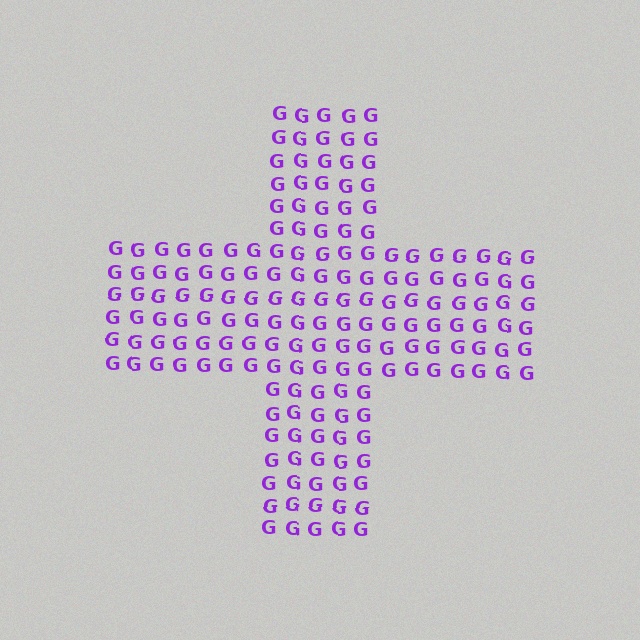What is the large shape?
The large shape is a cross.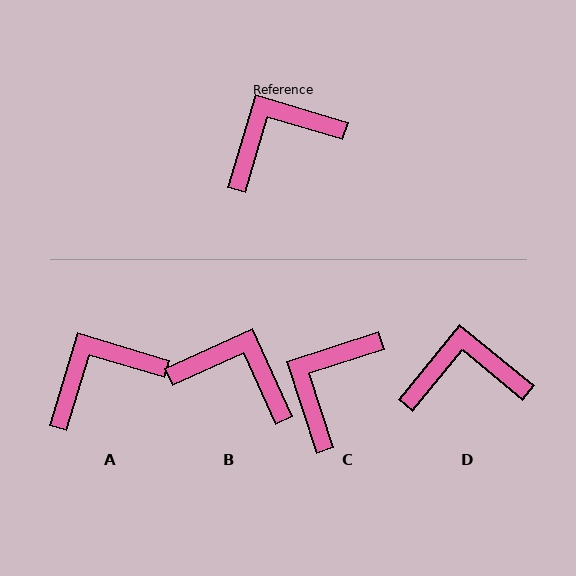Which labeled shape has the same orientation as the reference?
A.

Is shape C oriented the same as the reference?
No, it is off by about 34 degrees.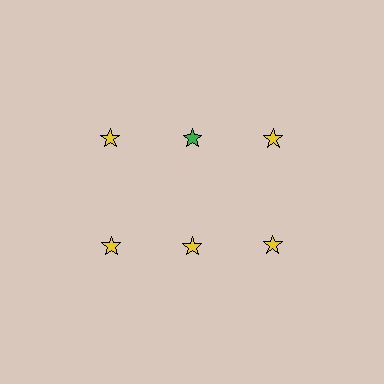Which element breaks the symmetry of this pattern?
The green star in the top row, second from left column breaks the symmetry. All other shapes are yellow stars.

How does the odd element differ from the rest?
It has a different color: green instead of yellow.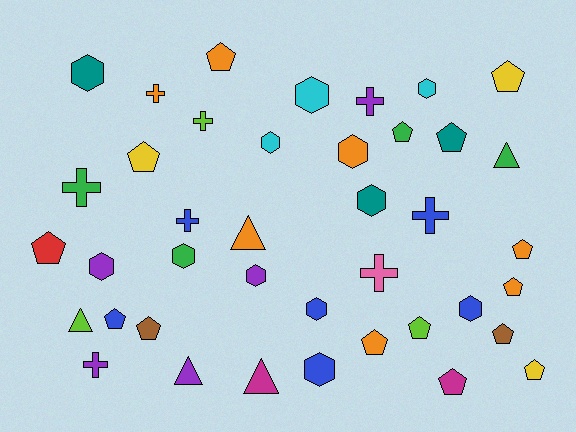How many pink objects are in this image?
There is 1 pink object.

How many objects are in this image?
There are 40 objects.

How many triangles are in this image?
There are 5 triangles.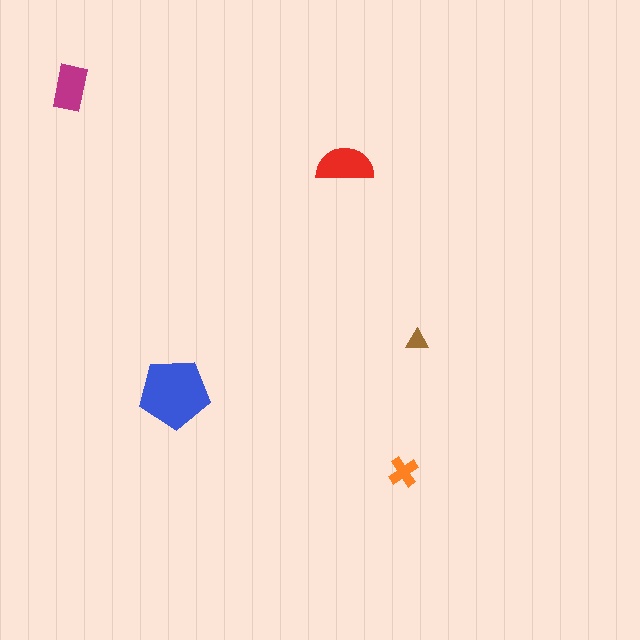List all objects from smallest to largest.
The brown triangle, the orange cross, the magenta rectangle, the red semicircle, the blue pentagon.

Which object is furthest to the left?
The magenta rectangle is leftmost.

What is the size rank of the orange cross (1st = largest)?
4th.